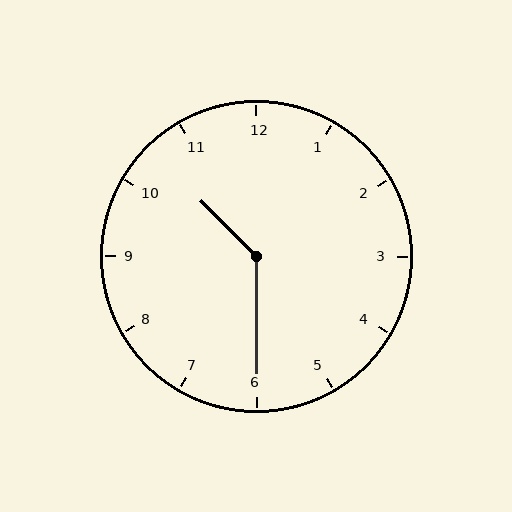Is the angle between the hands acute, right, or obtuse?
It is obtuse.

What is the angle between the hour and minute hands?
Approximately 135 degrees.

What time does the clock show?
10:30.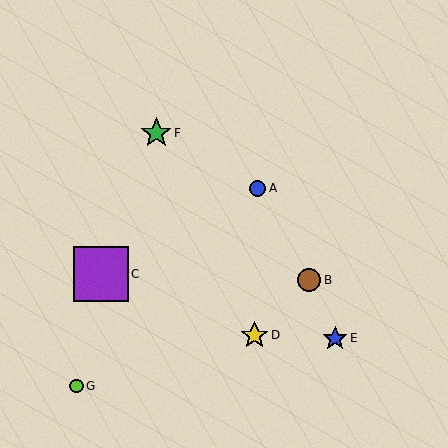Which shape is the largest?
The purple square (labeled C) is the largest.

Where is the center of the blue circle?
The center of the blue circle is at (258, 188).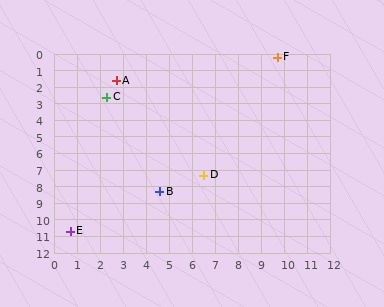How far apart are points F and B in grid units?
Points F and B are about 9.6 grid units apart.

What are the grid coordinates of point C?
Point C is at approximately (2.3, 2.6).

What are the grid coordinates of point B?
Point B is at approximately (4.6, 8.3).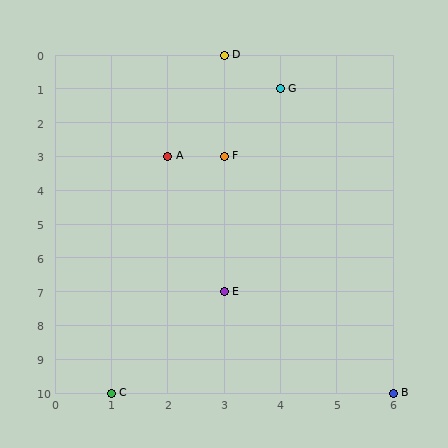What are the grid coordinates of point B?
Point B is at grid coordinates (6, 10).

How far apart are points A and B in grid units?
Points A and B are 4 columns and 7 rows apart (about 8.1 grid units diagonally).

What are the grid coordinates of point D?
Point D is at grid coordinates (3, 0).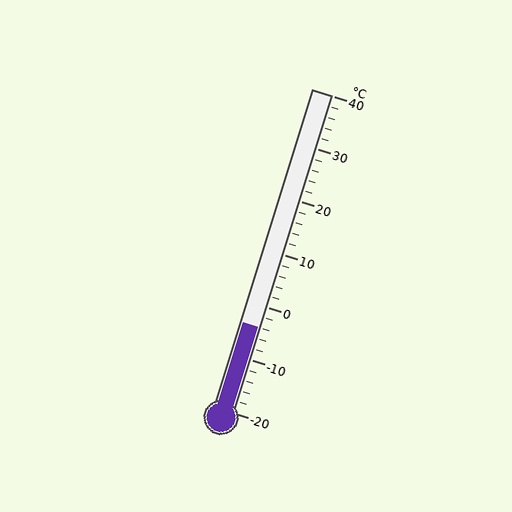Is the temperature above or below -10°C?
The temperature is above -10°C.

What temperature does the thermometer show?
The thermometer shows approximately -4°C.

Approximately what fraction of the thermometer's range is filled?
The thermometer is filled to approximately 25% of its range.